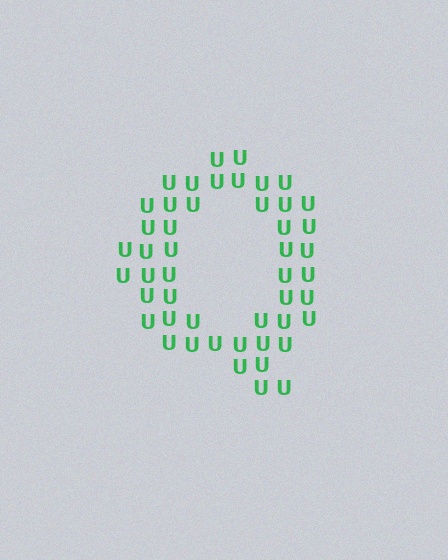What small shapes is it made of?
It is made of small letter U's.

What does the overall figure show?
The overall figure shows the letter Q.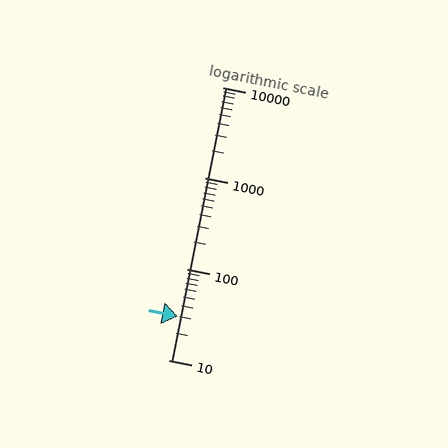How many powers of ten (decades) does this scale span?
The scale spans 3 decades, from 10 to 10000.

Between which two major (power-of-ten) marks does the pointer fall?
The pointer is between 10 and 100.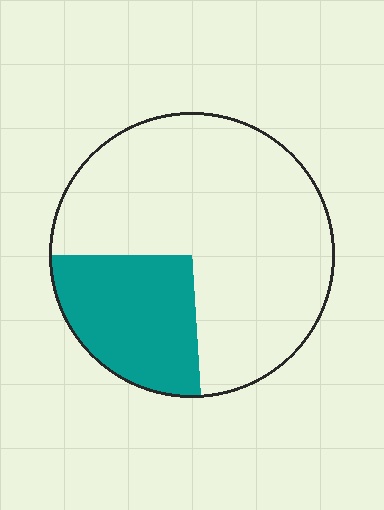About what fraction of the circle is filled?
About one quarter (1/4).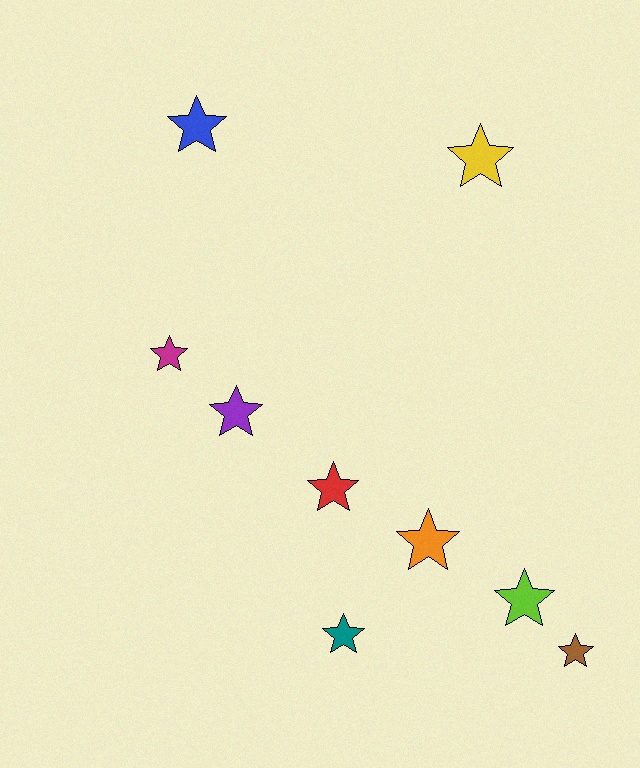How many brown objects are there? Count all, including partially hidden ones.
There is 1 brown object.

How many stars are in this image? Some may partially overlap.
There are 9 stars.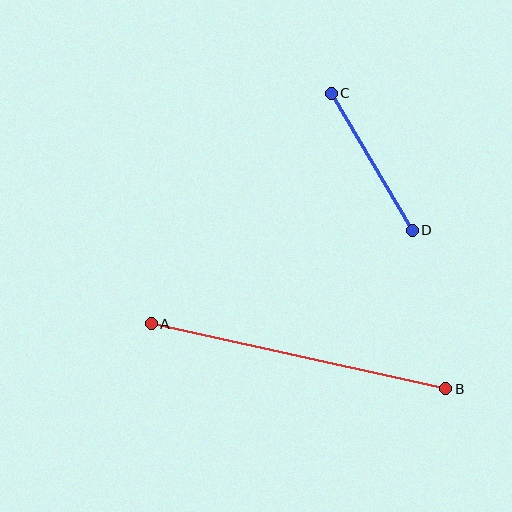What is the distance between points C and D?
The distance is approximately 159 pixels.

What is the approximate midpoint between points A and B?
The midpoint is at approximately (299, 356) pixels.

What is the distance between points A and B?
The distance is approximately 302 pixels.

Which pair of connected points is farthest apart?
Points A and B are farthest apart.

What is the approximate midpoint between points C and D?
The midpoint is at approximately (372, 162) pixels.